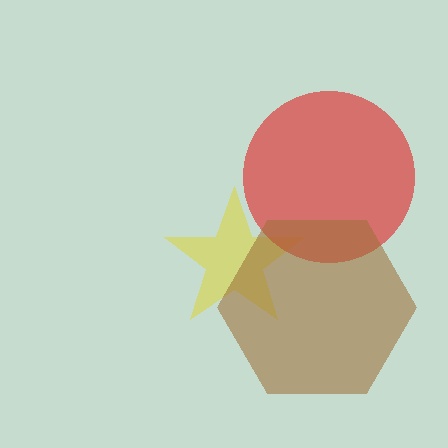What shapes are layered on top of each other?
The layered shapes are: a yellow star, a red circle, a brown hexagon.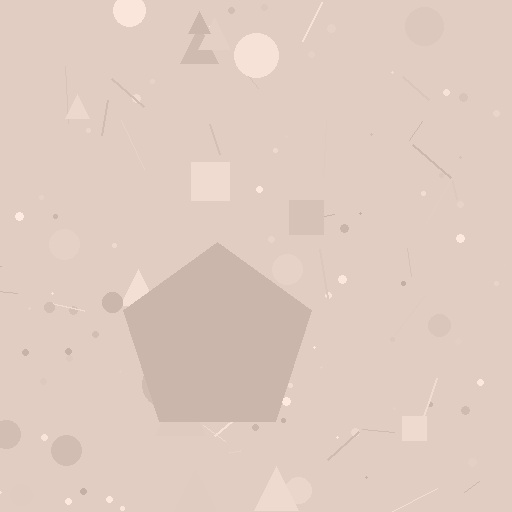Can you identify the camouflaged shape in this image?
The camouflaged shape is a pentagon.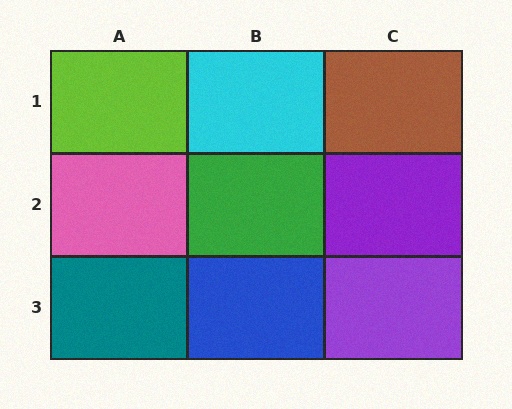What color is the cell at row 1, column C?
Brown.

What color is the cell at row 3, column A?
Teal.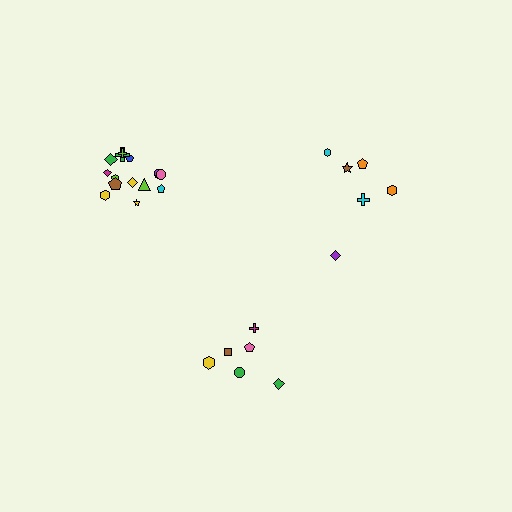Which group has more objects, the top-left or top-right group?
The top-left group.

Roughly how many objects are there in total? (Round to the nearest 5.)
Roughly 25 objects in total.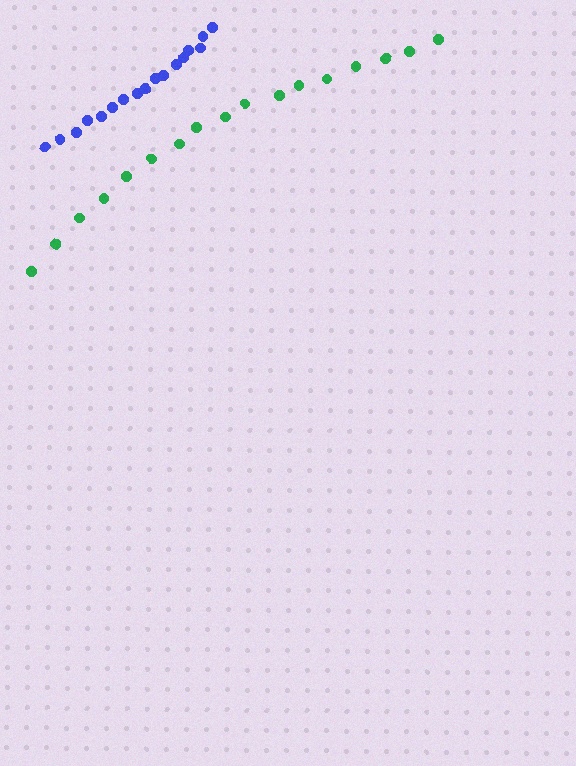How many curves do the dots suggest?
There are 2 distinct paths.